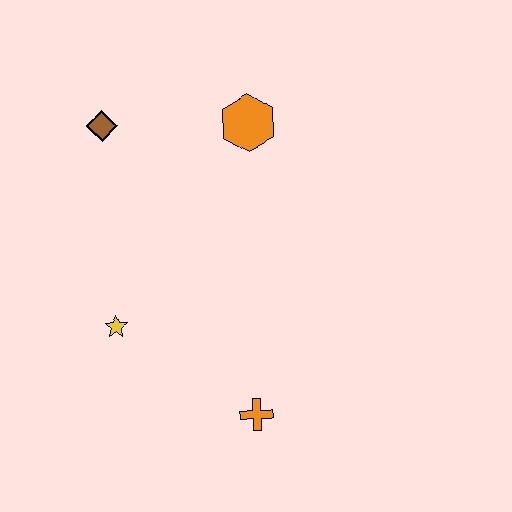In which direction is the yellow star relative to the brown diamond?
The yellow star is below the brown diamond.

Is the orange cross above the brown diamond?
No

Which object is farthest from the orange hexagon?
The orange cross is farthest from the orange hexagon.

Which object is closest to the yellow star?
The orange cross is closest to the yellow star.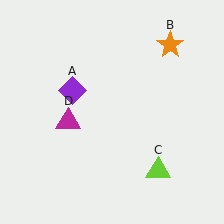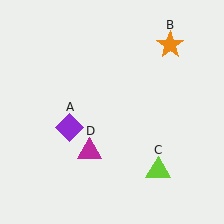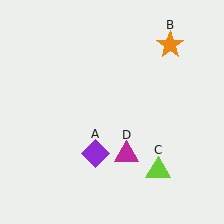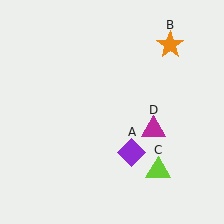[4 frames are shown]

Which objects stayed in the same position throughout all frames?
Orange star (object B) and lime triangle (object C) remained stationary.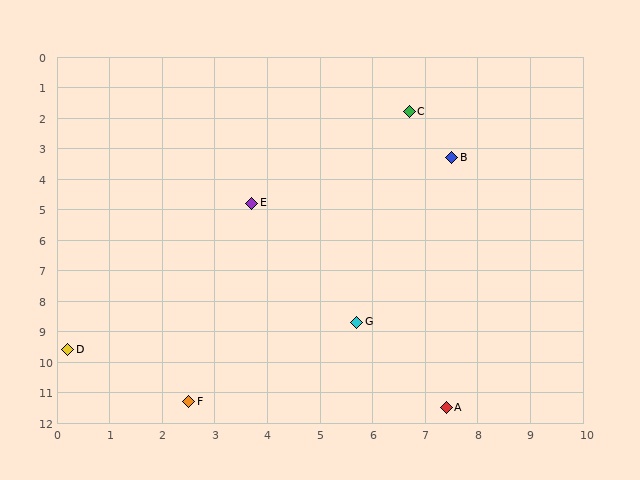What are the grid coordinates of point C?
Point C is at approximately (6.7, 1.8).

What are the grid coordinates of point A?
Point A is at approximately (7.4, 11.5).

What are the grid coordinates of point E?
Point E is at approximately (3.7, 4.8).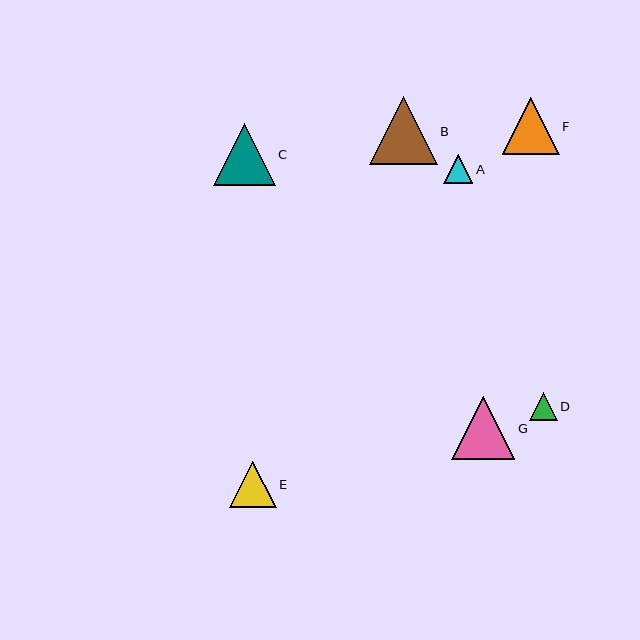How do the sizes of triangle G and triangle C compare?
Triangle G and triangle C are approximately the same size.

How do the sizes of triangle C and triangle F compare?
Triangle C and triangle F are approximately the same size.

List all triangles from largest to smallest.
From largest to smallest: B, G, C, F, E, A, D.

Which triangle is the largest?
Triangle B is the largest with a size of approximately 67 pixels.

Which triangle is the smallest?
Triangle D is the smallest with a size of approximately 28 pixels.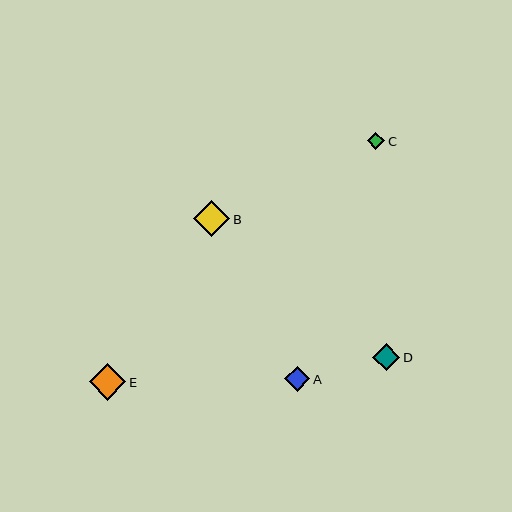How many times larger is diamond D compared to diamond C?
Diamond D is approximately 1.5 times the size of diamond C.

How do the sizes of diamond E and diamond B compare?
Diamond E and diamond B are approximately the same size.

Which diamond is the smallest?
Diamond C is the smallest with a size of approximately 17 pixels.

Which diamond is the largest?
Diamond E is the largest with a size of approximately 37 pixels.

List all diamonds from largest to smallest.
From largest to smallest: E, B, D, A, C.